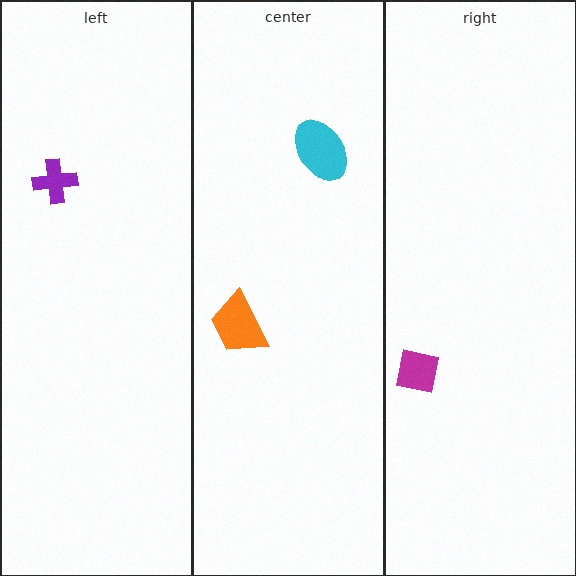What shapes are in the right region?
The magenta square.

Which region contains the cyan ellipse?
The center region.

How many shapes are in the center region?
2.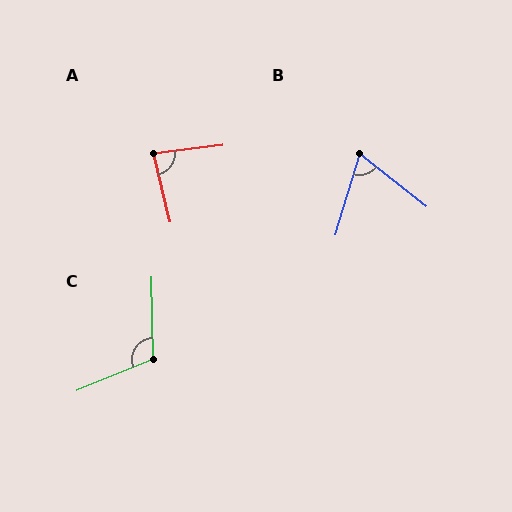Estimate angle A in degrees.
Approximately 83 degrees.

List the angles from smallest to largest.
B (68°), A (83°), C (111°).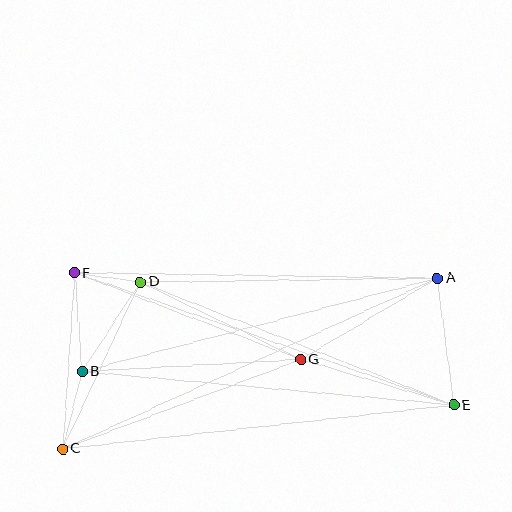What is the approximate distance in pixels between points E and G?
The distance between E and G is approximately 160 pixels.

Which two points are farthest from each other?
Points A and C are farthest from each other.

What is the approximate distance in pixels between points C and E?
The distance between C and E is approximately 393 pixels.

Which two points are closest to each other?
Points D and F are closest to each other.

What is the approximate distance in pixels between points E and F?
The distance between E and F is approximately 402 pixels.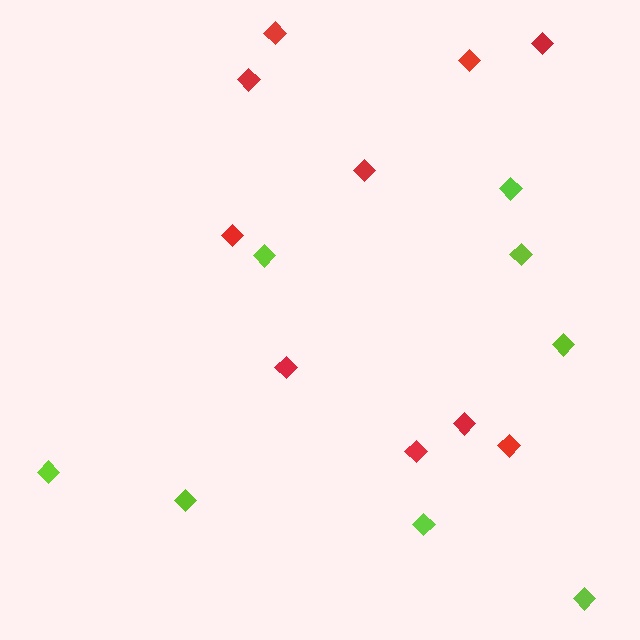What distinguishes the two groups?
There are 2 groups: one group of red diamonds (10) and one group of lime diamonds (8).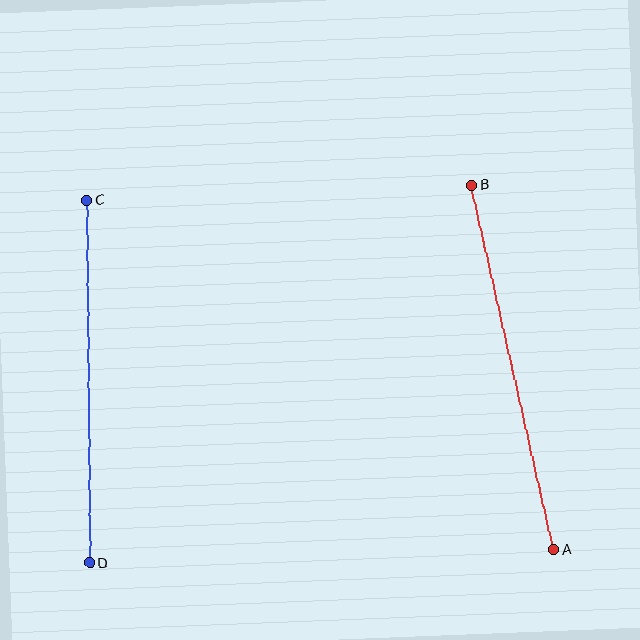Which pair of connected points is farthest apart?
Points A and B are farthest apart.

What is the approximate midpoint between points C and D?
The midpoint is at approximately (88, 382) pixels.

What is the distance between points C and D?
The distance is approximately 363 pixels.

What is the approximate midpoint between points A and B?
The midpoint is at approximately (513, 367) pixels.